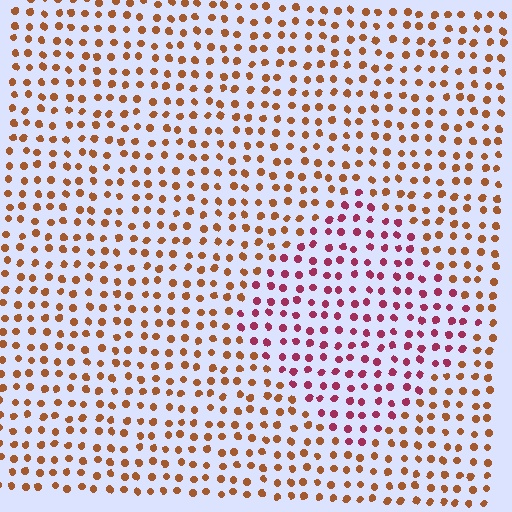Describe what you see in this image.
The image is filled with small brown elements in a uniform arrangement. A diamond-shaped region is visible where the elements are tinted to a slightly different hue, forming a subtle color boundary.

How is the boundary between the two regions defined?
The boundary is defined purely by a slight shift in hue (about 46 degrees). Spacing, size, and orientation are identical on both sides.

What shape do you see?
I see a diamond.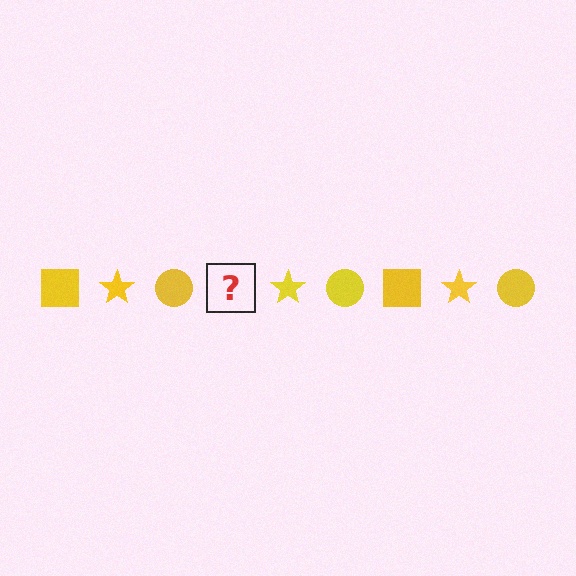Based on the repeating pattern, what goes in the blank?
The blank should be a yellow square.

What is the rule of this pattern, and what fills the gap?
The rule is that the pattern cycles through square, star, circle shapes in yellow. The gap should be filled with a yellow square.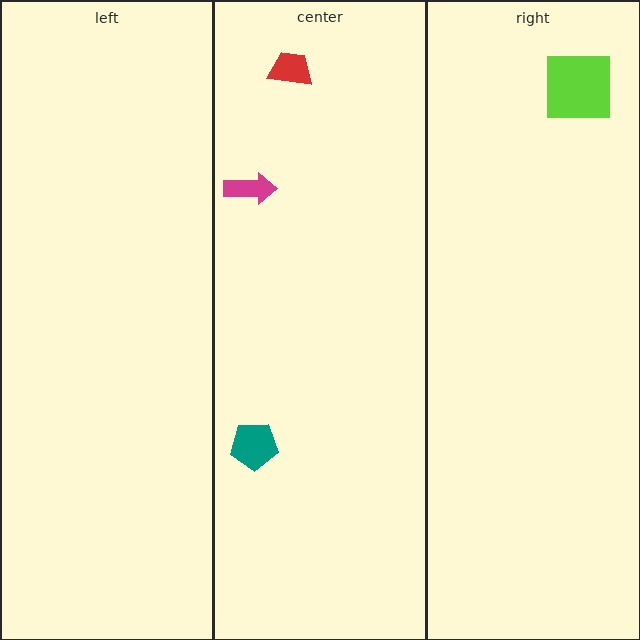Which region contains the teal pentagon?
The center region.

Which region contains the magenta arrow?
The center region.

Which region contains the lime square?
The right region.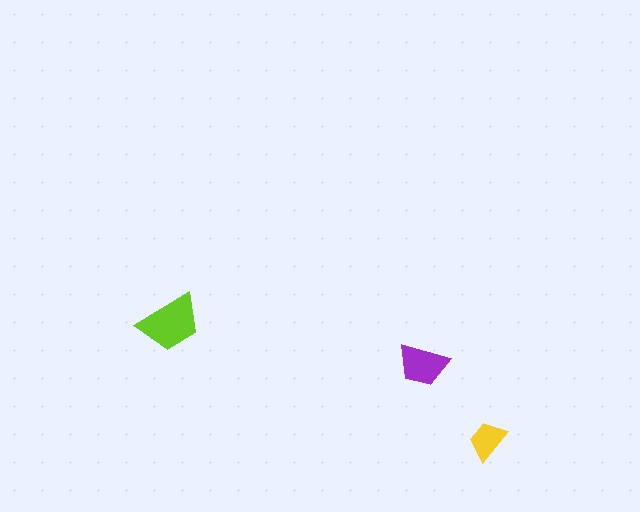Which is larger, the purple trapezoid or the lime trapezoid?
The lime one.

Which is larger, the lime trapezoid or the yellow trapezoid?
The lime one.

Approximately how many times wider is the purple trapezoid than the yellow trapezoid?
About 1.5 times wider.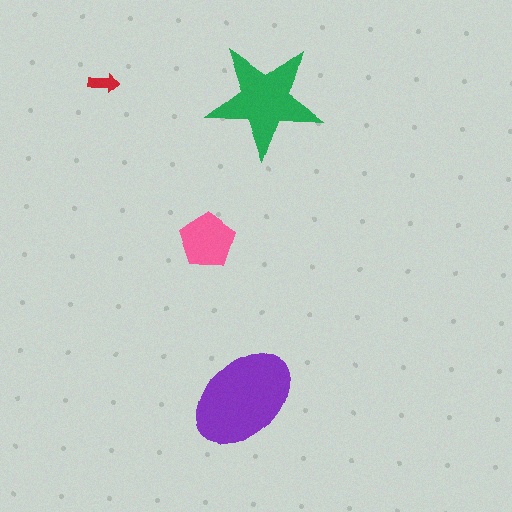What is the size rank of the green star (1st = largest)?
2nd.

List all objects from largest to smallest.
The purple ellipse, the green star, the pink pentagon, the red arrow.